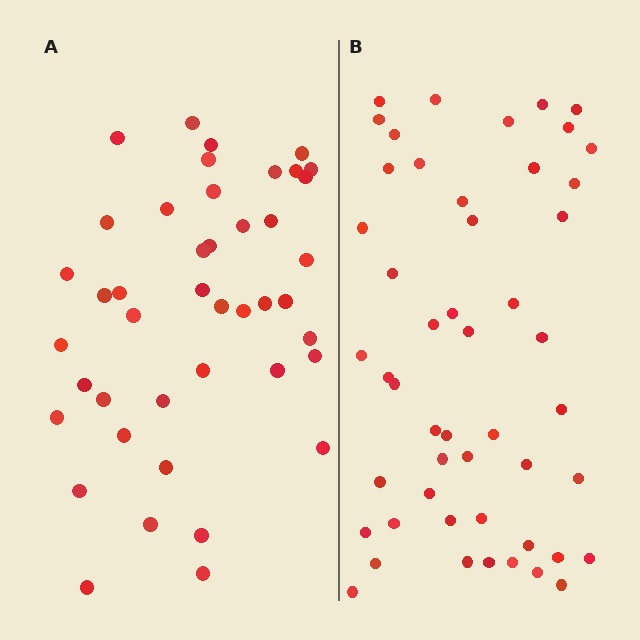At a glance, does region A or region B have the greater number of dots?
Region B (the right region) has more dots.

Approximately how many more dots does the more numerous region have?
Region B has roughly 8 or so more dots than region A.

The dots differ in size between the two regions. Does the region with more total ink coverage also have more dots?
No. Region A has more total ink coverage because its dots are larger, but region B actually contains more individual dots. Total area can be misleading — the number of items is what matters here.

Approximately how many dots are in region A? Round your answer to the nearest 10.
About 40 dots. (The exact count is 43, which rounds to 40.)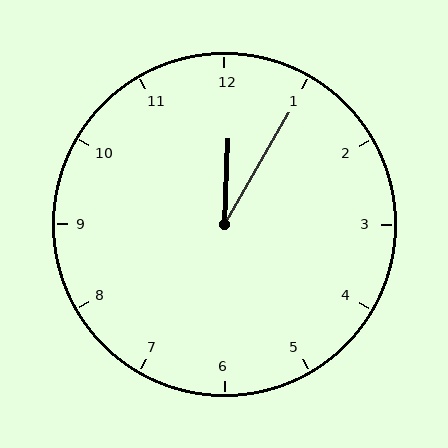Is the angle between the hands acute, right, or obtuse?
It is acute.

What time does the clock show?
12:05.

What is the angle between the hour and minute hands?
Approximately 28 degrees.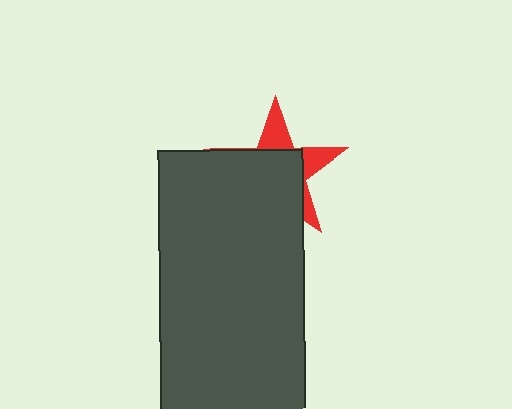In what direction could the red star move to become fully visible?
The red star could move toward the upper-right. That would shift it out from behind the dark gray rectangle entirely.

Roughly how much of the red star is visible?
A small part of it is visible (roughly 35%).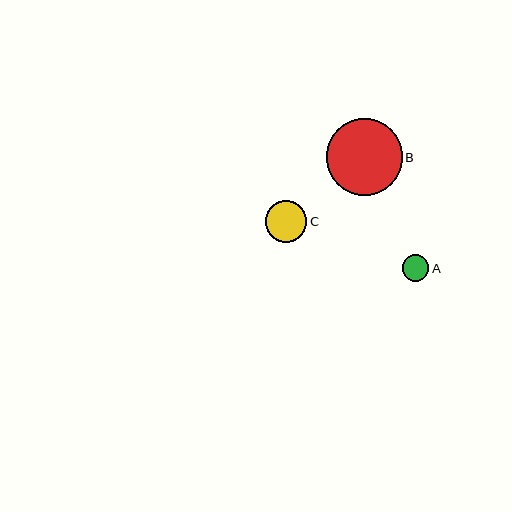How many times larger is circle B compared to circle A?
Circle B is approximately 2.9 times the size of circle A.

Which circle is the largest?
Circle B is the largest with a size of approximately 76 pixels.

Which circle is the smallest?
Circle A is the smallest with a size of approximately 27 pixels.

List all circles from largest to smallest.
From largest to smallest: B, C, A.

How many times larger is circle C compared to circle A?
Circle C is approximately 1.6 times the size of circle A.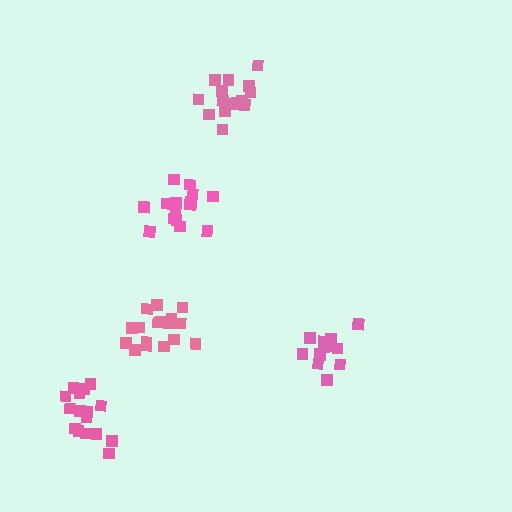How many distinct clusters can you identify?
There are 5 distinct clusters.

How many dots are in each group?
Group 1: 16 dots, Group 2: 16 dots, Group 3: 16 dots, Group 4: 12 dots, Group 5: 17 dots (77 total).